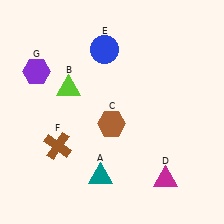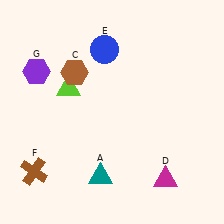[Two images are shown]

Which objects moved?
The objects that moved are: the brown hexagon (C), the brown cross (F).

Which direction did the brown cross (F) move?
The brown cross (F) moved down.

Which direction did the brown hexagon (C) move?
The brown hexagon (C) moved up.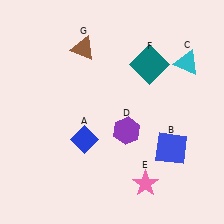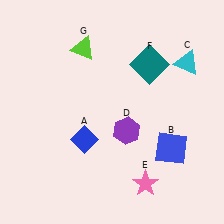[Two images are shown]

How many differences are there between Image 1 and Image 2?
There is 1 difference between the two images.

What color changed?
The triangle (G) changed from brown in Image 1 to lime in Image 2.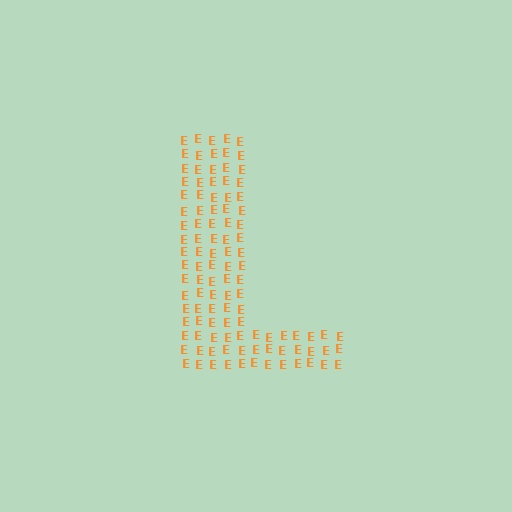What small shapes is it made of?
It is made of small letter E's.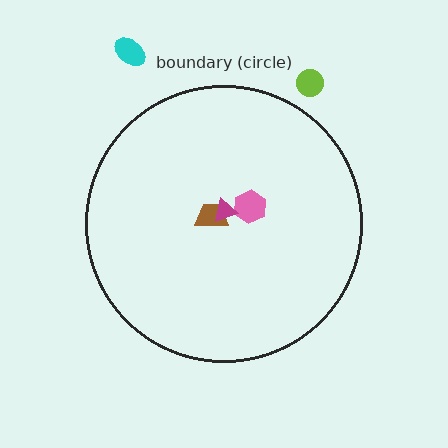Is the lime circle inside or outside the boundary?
Outside.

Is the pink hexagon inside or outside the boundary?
Inside.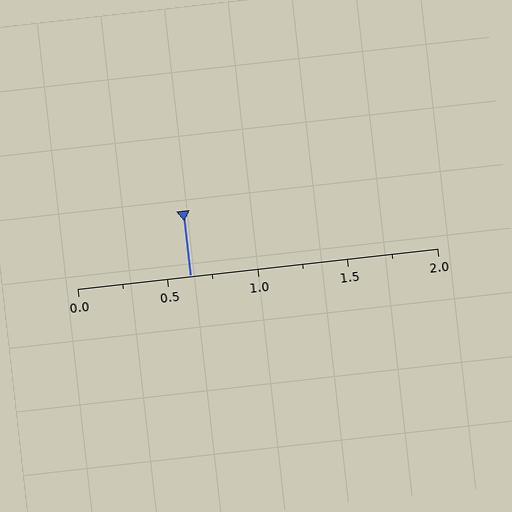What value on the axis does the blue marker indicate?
The marker indicates approximately 0.62.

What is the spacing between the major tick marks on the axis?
The major ticks are spaced 0.5 apart.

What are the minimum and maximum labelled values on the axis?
The axis runs from 0.0 to 2.0.